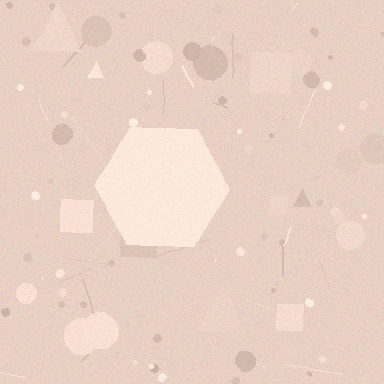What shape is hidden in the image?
A hexagon is hidden in the image.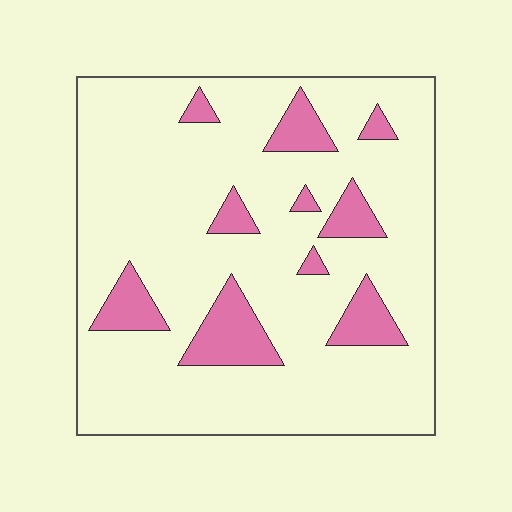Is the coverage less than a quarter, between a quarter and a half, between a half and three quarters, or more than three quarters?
Less than a quarter.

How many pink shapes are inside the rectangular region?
10.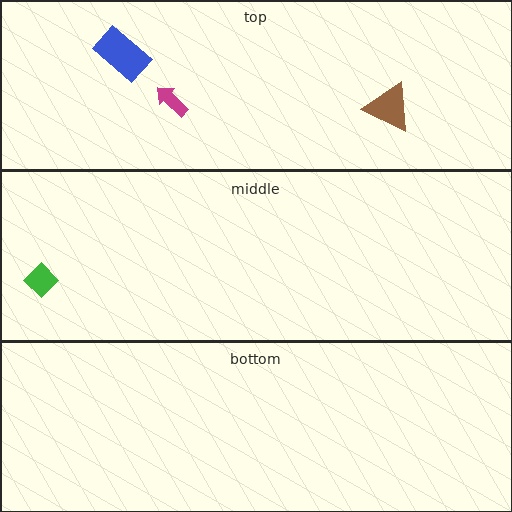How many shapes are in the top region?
3.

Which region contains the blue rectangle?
The top region.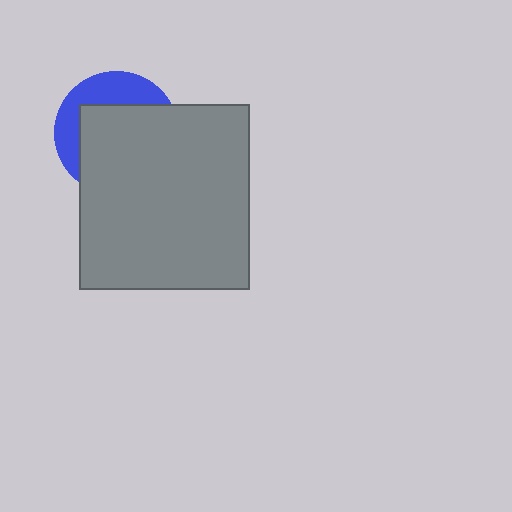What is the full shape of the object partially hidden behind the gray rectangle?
The partially hidden object is a blue circle.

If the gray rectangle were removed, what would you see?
You would see the complete blue circle.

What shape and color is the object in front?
The object in front is a gray rectangle.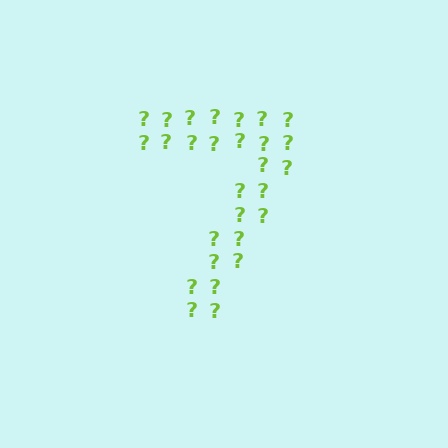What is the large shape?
The large shape is the digit 7.